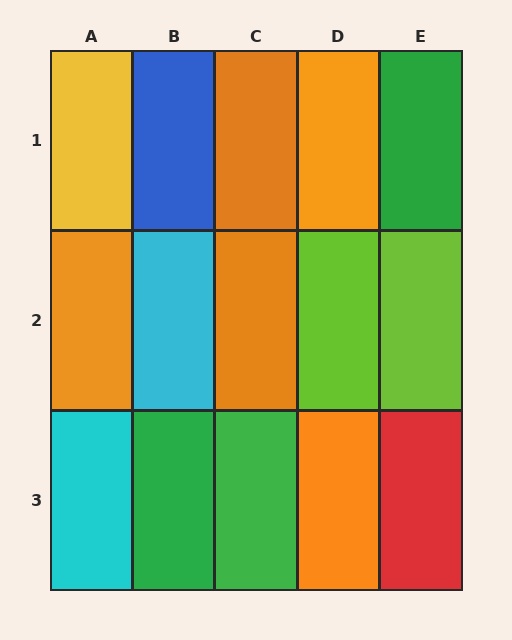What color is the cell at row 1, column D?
Orange.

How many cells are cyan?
2 cells are cyan.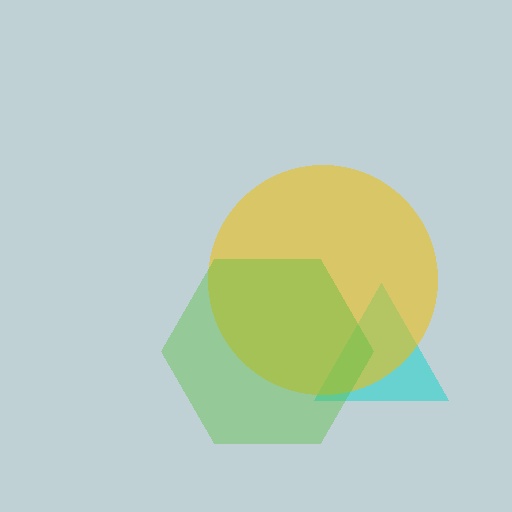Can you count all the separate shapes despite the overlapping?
Yes, there are 3 separate shapes.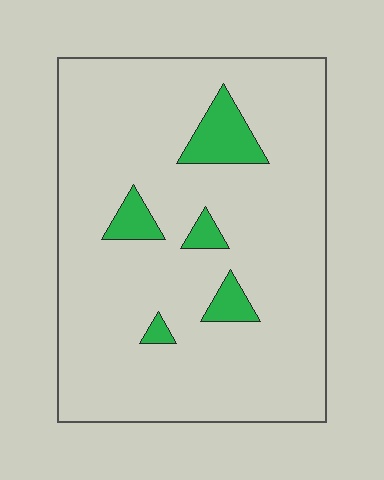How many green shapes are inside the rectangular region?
5.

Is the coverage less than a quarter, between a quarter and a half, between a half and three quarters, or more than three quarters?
Less than a quarter.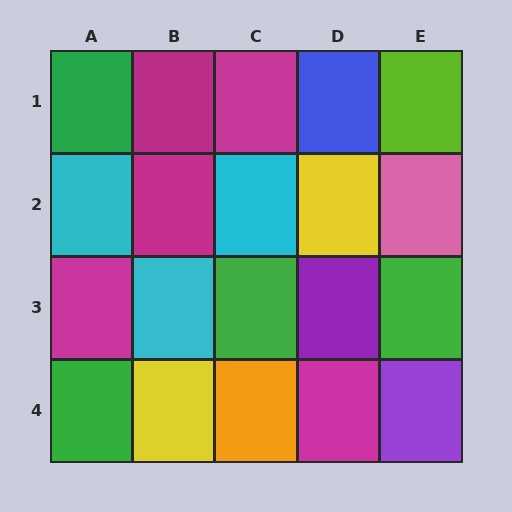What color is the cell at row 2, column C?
Cyan.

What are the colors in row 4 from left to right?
Green, yellow, orange, magenta, purple.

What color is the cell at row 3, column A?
Magenta.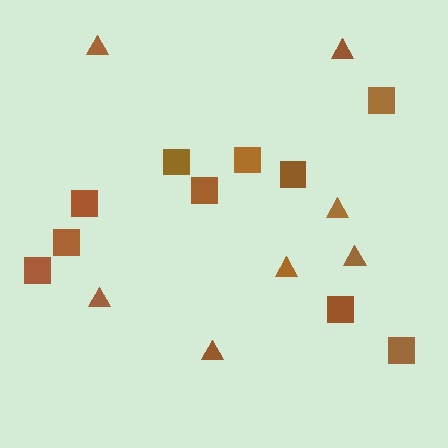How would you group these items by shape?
There are 2 groups: one group of squares (10) and one group of triangles (7).